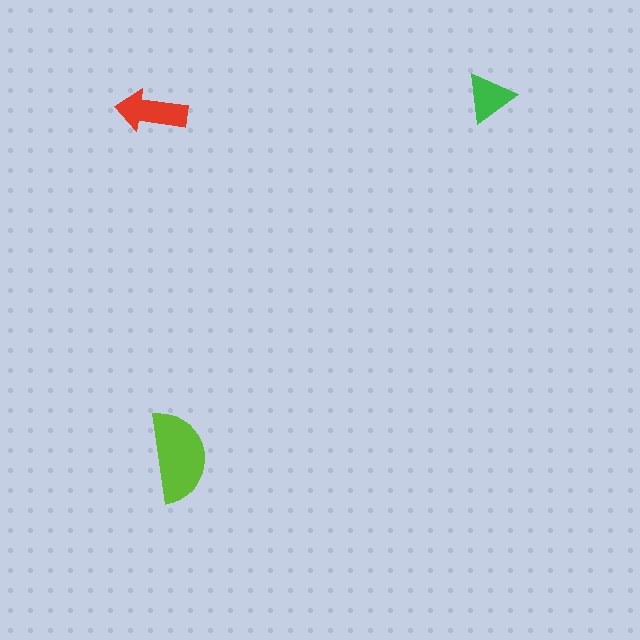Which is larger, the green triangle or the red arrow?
The red arrow.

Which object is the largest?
The lime semicircle.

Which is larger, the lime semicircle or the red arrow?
The lime semicircle.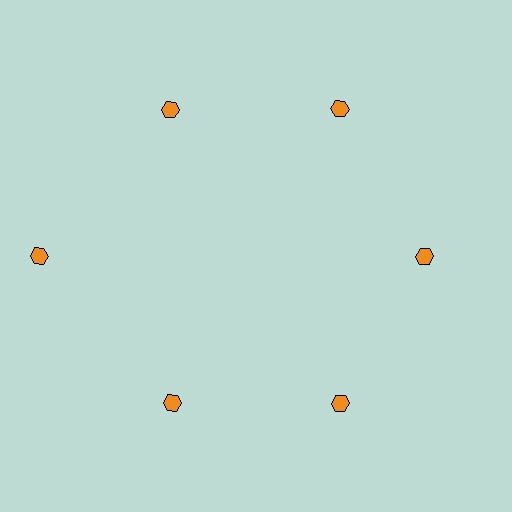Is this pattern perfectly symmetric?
No. The 6 orange hexagons are arranged in a ring, but one element near the 9 o'clock position is pushed outward from the center, breaking the 6-fold rotational symmetry.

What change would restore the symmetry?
The symmetry would be restored by moving it inward, back onto the ring so that all 6 hexagons sit at equal angles and equal distance from the center.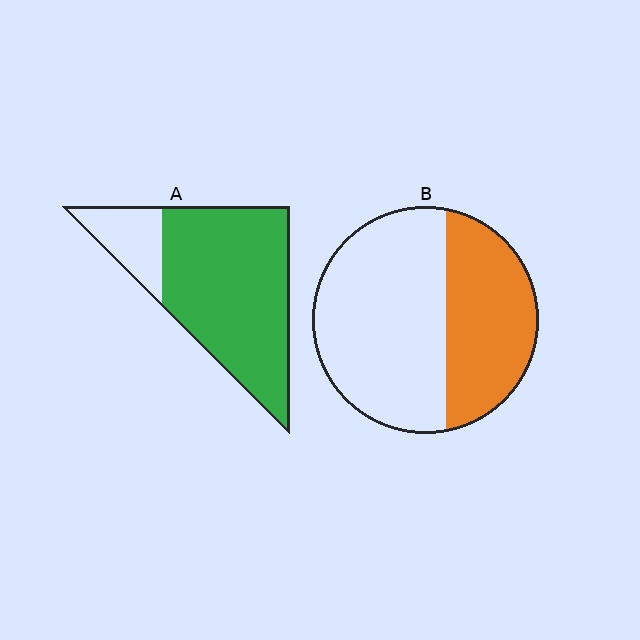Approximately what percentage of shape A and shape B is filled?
A is approximately 80% and B is approximately 40%.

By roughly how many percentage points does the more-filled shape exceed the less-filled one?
By roughly 40 percentage points (A over B).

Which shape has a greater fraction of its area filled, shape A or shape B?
Shape A.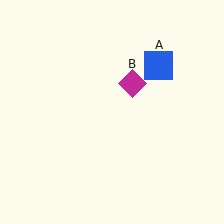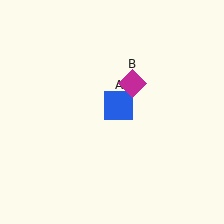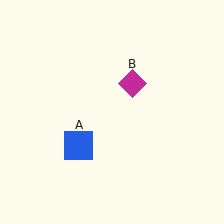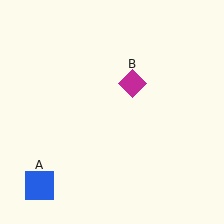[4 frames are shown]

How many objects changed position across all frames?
1 object changed position: blue square (object A).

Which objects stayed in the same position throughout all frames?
Magenta diamond (object B) remained stationary.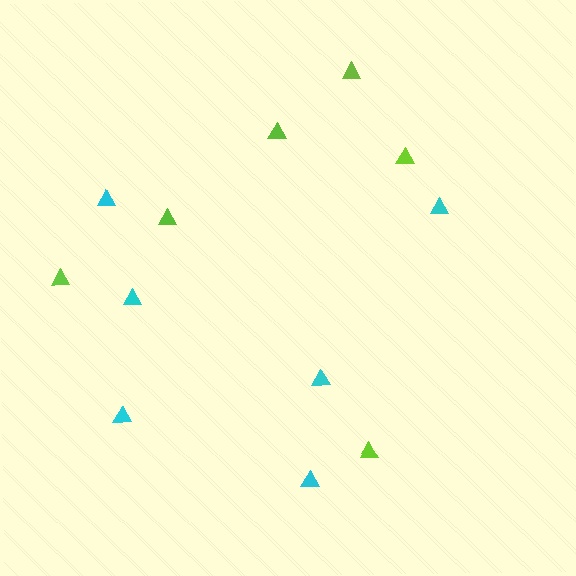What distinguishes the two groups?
There are 2 groups: one group of cyan triangles (6) and one group of lime triangles (6).